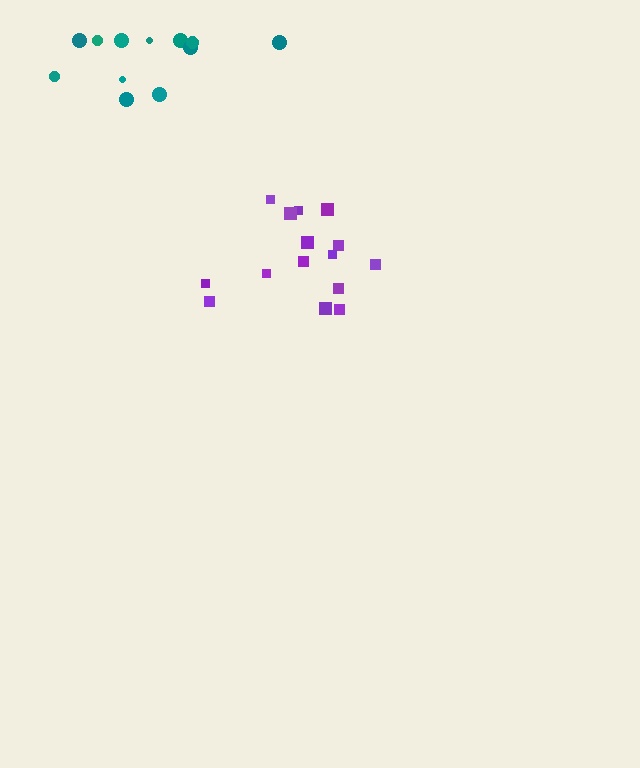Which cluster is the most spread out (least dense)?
Teal.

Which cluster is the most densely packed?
Purple.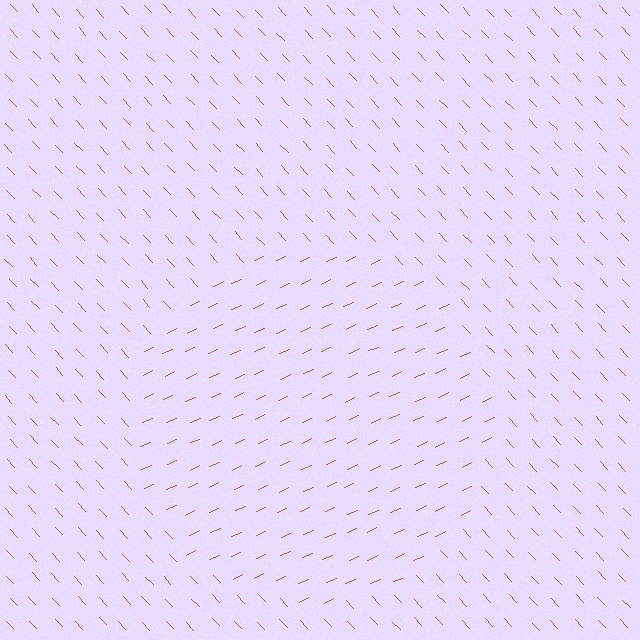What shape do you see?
I see a circle.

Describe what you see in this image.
The image is filled with small brown line segments. A circle region in the image has lines oriented differently from the surrounding lines, creating a visible texture boundary.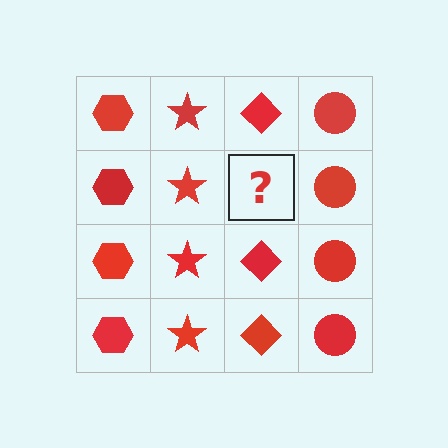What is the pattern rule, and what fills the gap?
The rule is that each column has a consistent shape. The gap should be filled with a red diamond.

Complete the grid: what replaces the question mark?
The question mark should be replaced with a red diamond.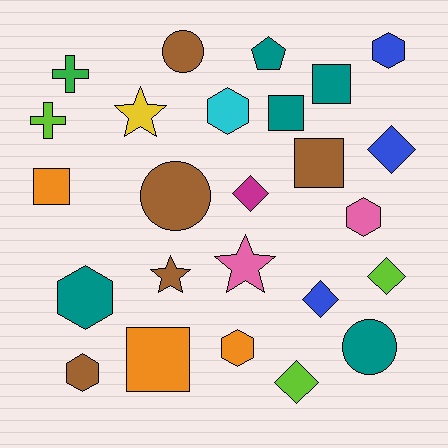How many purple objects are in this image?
There are no purple objects.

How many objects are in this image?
There are 25 objects.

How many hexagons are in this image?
There are 6 hexagons.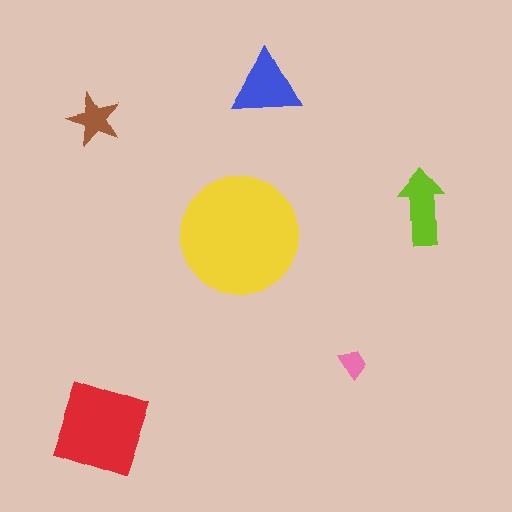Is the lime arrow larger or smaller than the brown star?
Larger.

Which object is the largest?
The yellow circle.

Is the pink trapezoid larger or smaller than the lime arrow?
Smaller.